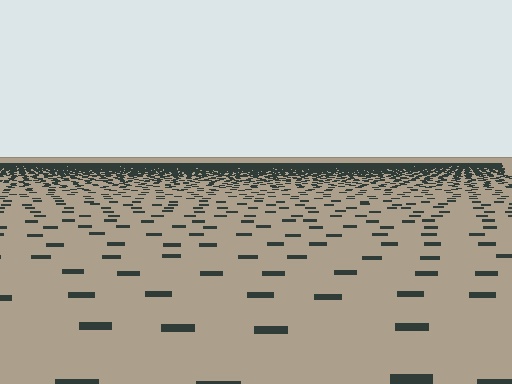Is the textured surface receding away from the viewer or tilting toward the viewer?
The surface is receding away from the viewer. Texture elements get smaller and denser toward the top.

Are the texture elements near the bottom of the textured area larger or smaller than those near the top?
Larger. Near the bottom, elements are closer to the viewer and appear at a bigger on-screen size.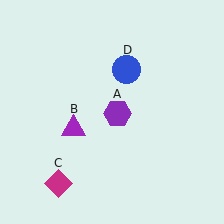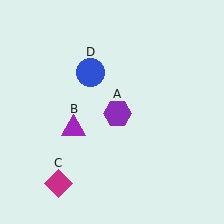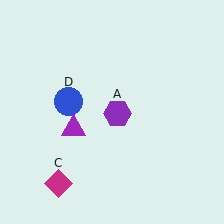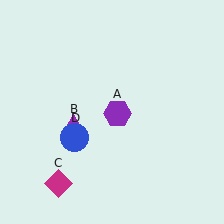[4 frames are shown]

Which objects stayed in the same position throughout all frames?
Purple hexagon (object A) and purple triangle (object B) and magenta diamond (object C) remained stationary.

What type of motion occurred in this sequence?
The blue circle (object D) rotated counterclockwise around the center of the scene.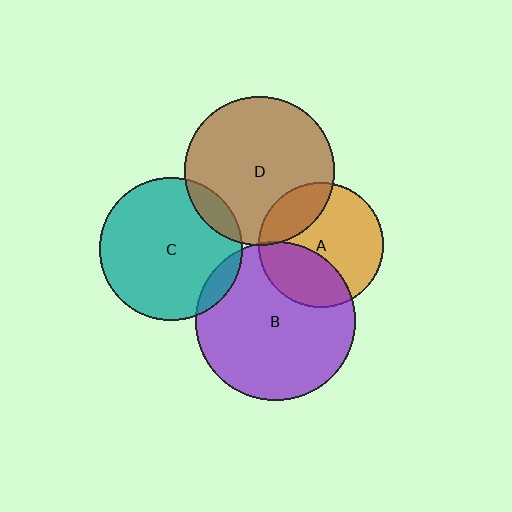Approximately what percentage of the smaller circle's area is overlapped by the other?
Approximately 10%.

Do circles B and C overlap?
Yes.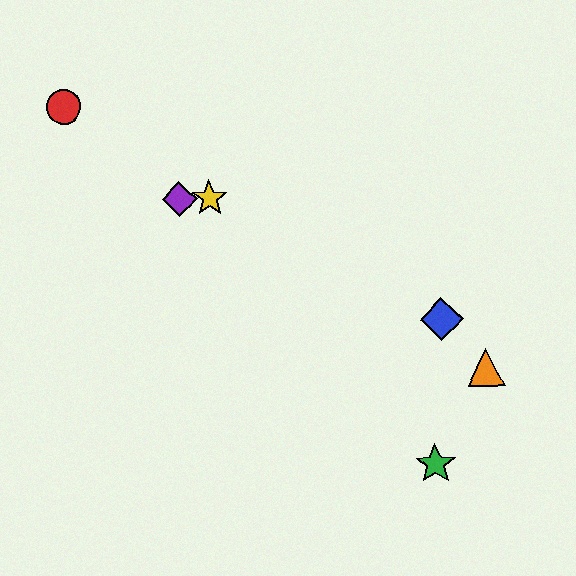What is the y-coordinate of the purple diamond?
The purple diamond is at y≈199.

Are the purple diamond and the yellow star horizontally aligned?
Yes, both are at y≈199.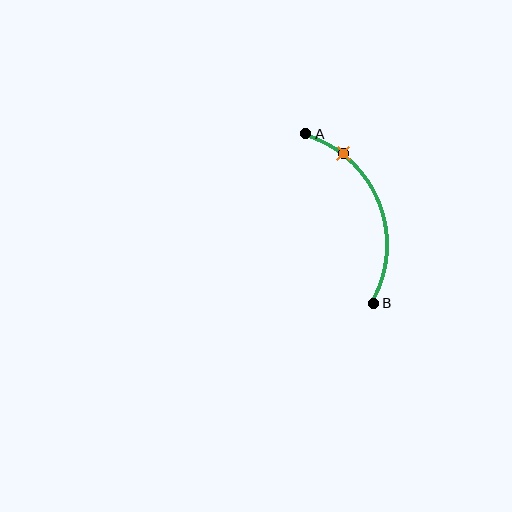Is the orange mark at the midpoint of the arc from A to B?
No. The orange mark lies on the arc but is closer to endpoint A. The arc midpoint would be at the point on the curve equidistant along the arc from both A and B.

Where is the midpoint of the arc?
The arc midpoint is the point on the curve farthest from the straight line joining A and B. It sits to the right of that line.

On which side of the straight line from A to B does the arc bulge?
The arc bulges to the right of the straight line connecting A and B.